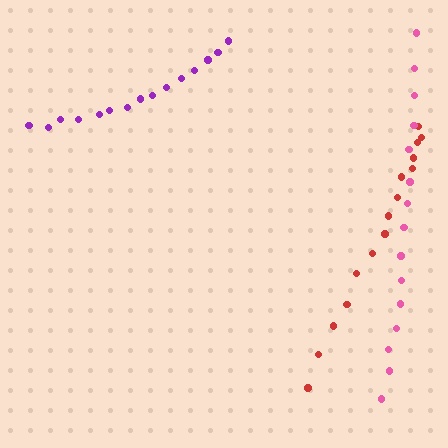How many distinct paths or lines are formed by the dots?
There are 3 distinct paths.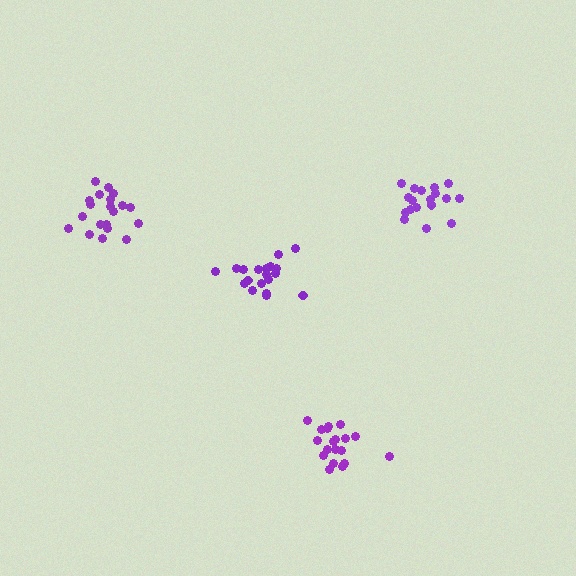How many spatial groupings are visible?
There are 4 spatial groupings.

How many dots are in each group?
Group 1: 20 dots, Group 2: 19 dots, Group 3: 18 dots, Group 4: 20 dots (77 total).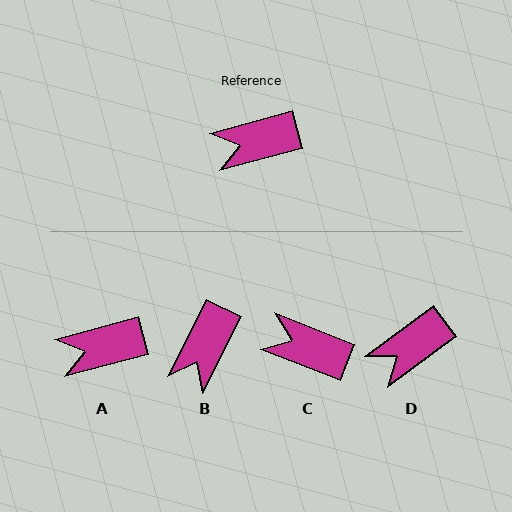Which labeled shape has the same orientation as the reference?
A.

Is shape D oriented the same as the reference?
No, it is off by about 21 degrees.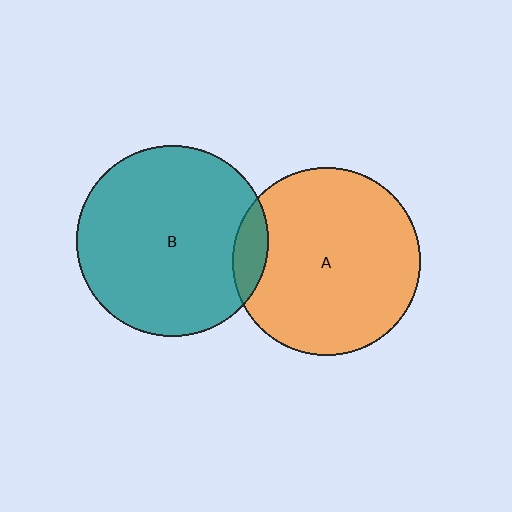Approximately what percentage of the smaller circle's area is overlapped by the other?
Approximately 10%.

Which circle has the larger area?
Circle B (teal).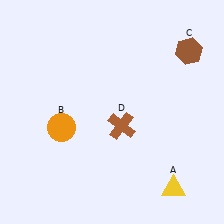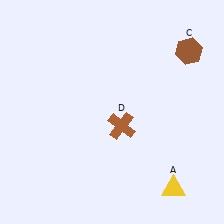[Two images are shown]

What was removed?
The orange circle (B) was removed in Image 2.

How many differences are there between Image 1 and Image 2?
There is 1 difference between the two images.